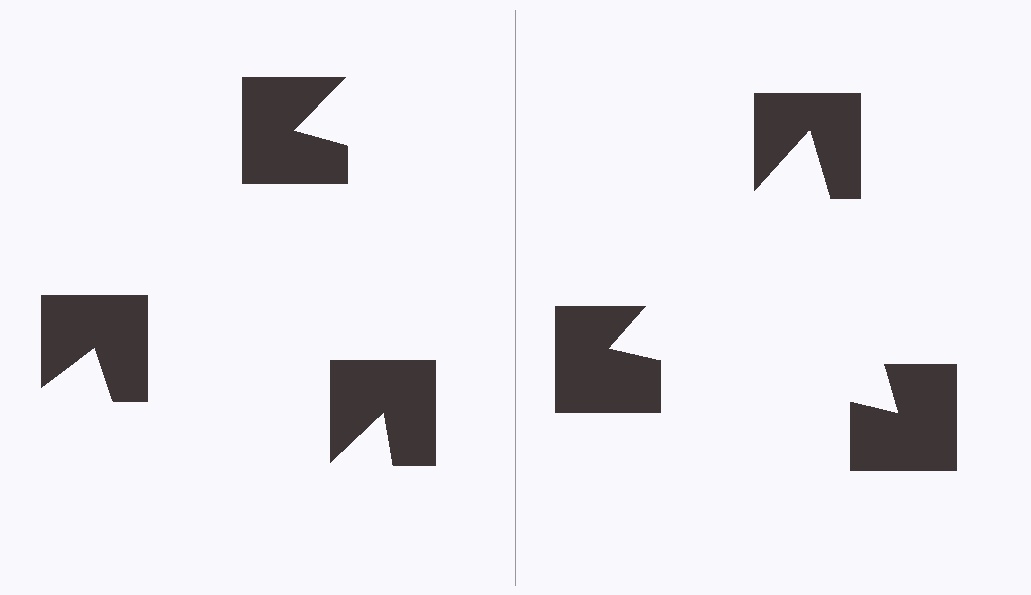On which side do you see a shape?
An illusory triangle appears on the right side. On the left side the wedge cuts are rotated, so no coherent shape forms.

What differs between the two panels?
The notched squares are positioned identically on both sides; only the wedge orientations differ. On the right they align to a triangle; on the left they are misaligned.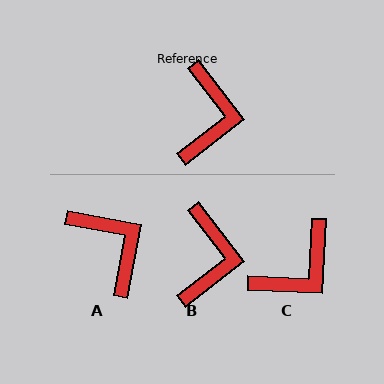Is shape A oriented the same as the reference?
No, it is off by about 42 degrees.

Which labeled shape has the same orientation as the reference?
B.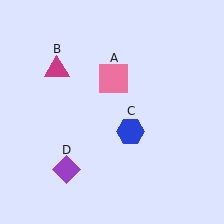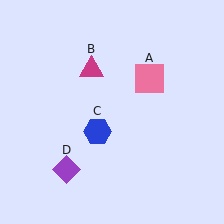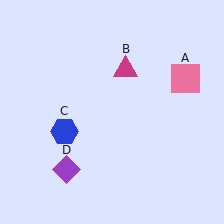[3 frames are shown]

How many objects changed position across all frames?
3 objects changed position: pink square (object A), magenta triangle (object B), blue hexagon (object C).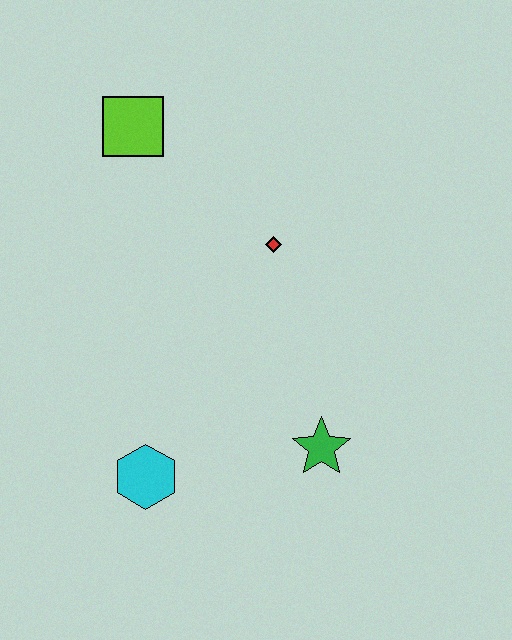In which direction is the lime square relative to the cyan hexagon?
The lime square is above the cyan hexagon.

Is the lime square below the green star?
No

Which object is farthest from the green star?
The lime square is farthest from the green star.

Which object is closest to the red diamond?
The lime square is closest to the red diamond.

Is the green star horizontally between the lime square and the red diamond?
No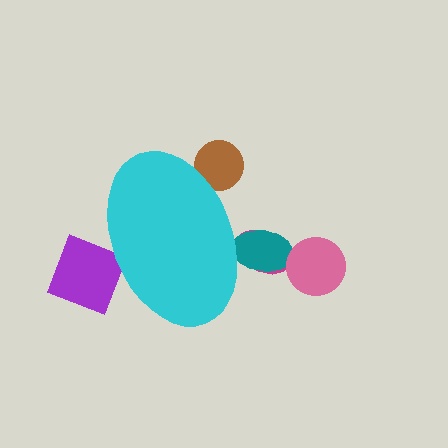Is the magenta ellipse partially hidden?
Yes, the magenta ellipse is partially hidden behind the cyan ellipse.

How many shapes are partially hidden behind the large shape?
4 shapes are partially hidden.